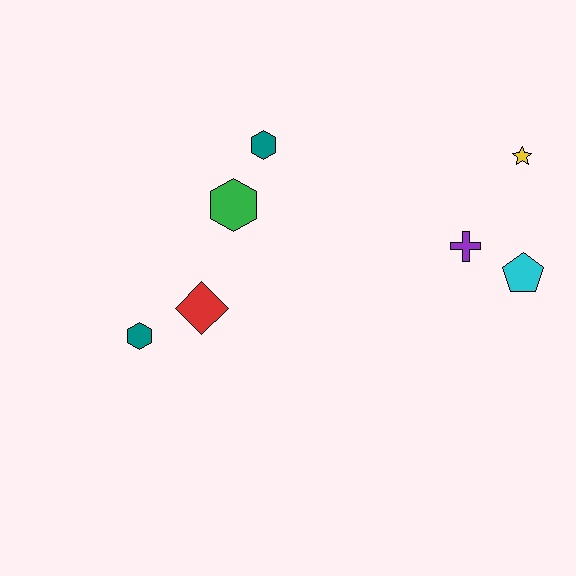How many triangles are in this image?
There are no triangles.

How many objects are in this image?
There are 7 objects.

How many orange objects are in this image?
There are no orange objects.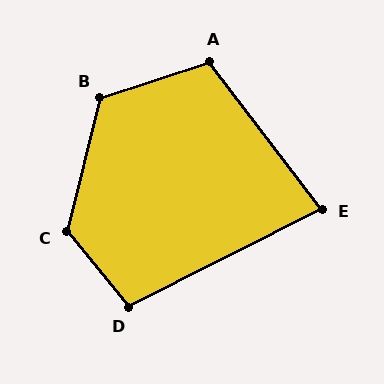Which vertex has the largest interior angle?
C, at approximately 127 degrees.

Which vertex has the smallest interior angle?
E, at approximately 79 degrees.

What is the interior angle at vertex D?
Approximately 103 degrees (obtuse).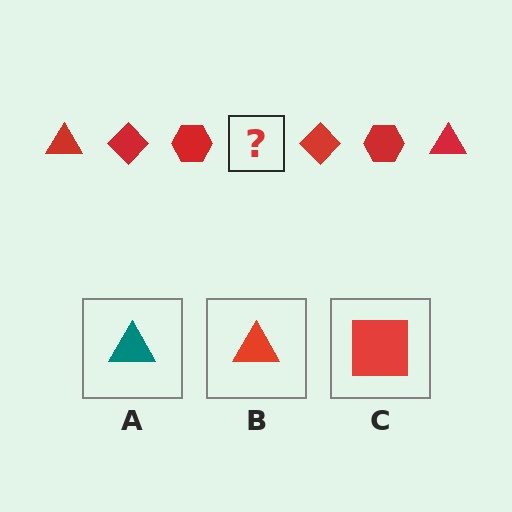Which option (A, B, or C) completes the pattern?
B.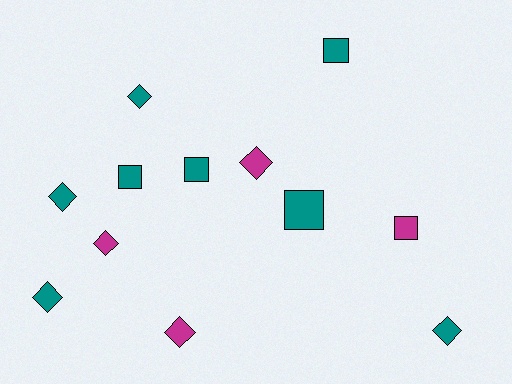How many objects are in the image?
There are 12 objects.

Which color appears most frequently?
Teal, with 8 objects.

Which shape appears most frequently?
Diamond, with 7 objects.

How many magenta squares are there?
There is 1 magenta square.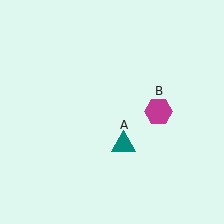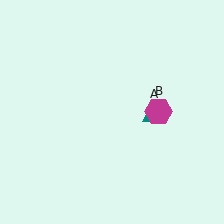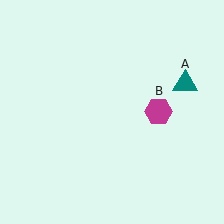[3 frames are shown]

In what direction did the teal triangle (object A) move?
The teal triangle (object A) moved up and to the right.